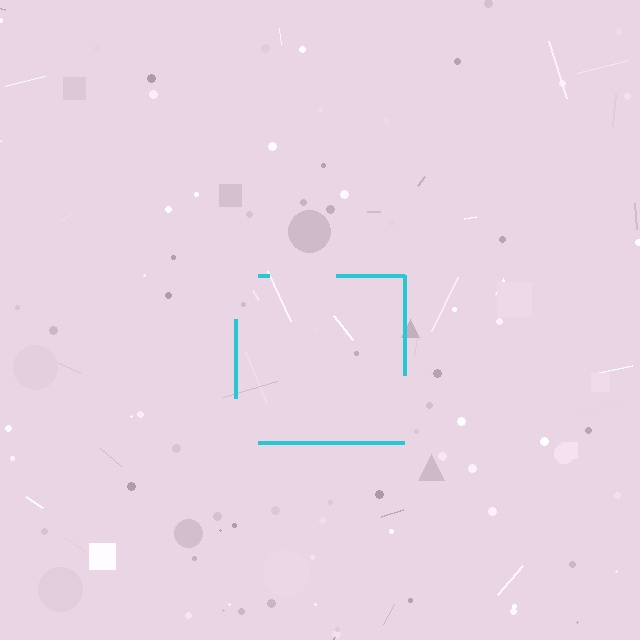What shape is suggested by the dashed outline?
The dashed outline suggests a square.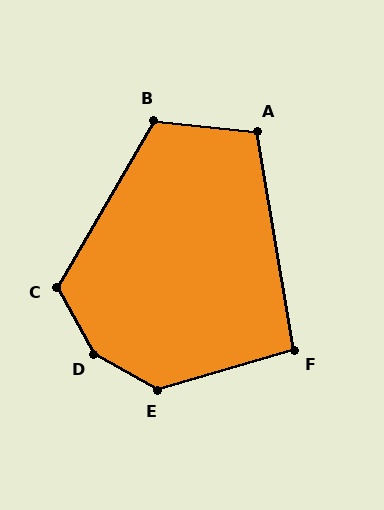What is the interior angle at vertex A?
Approximately 106 degrees (obtuse).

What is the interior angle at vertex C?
Approximately 120 degrees (obtuse).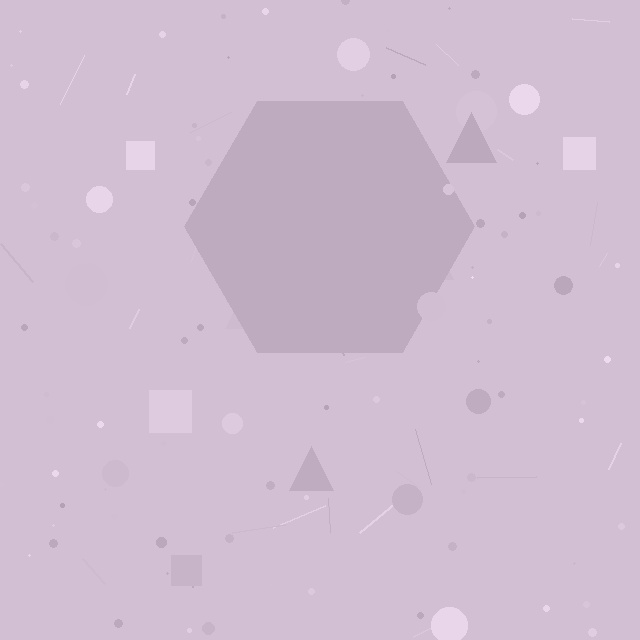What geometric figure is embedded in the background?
A hexagon is embedded in the background.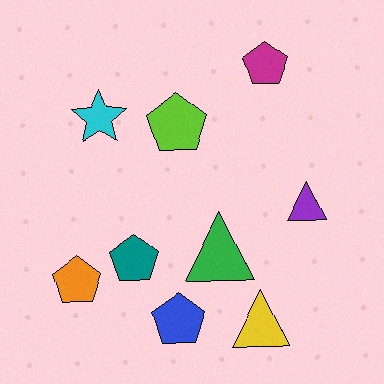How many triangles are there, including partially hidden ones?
There are 3 triangles.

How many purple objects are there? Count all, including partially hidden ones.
There is 1 purple object.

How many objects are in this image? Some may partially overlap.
There are 9 objects.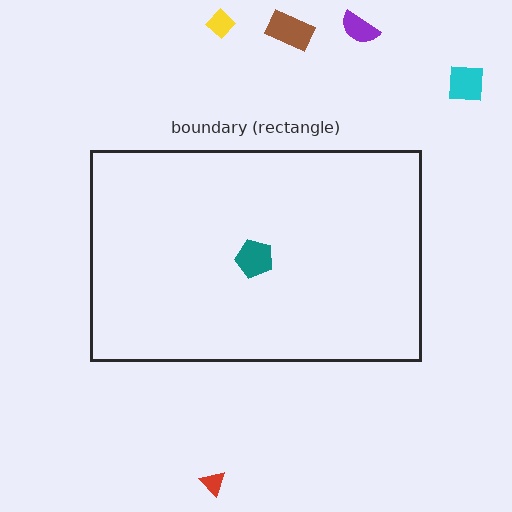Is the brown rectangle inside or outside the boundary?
Outside.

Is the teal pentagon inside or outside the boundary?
Inside.